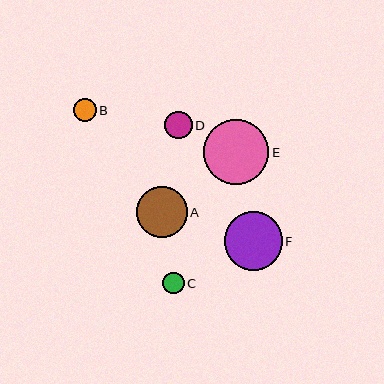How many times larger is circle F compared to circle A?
Circle F is approximately 1.1 times the size of circle A.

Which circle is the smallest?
Circle C is the smallest with a size of approximately 22 pixels.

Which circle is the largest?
Circle E is the largest with a size of approximately 65 pixels.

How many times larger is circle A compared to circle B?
Circle A is approximately 2.3 times the size of circle B.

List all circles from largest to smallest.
From largest to smallest: E, F, A, D, B, C.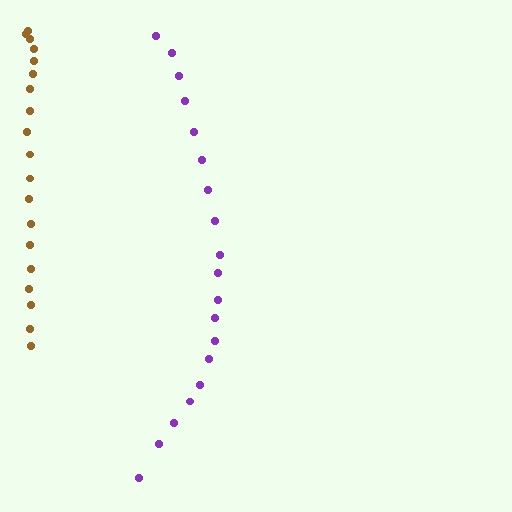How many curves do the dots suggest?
There are 2 distinct paths.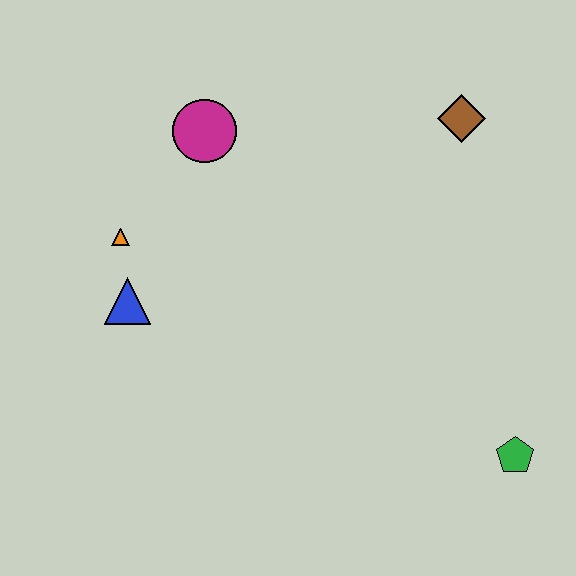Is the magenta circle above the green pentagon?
Yes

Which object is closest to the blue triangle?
The orange triangle is closest to the blue triangle.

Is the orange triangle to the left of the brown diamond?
Yes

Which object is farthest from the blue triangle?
The green pentagon is farthest from the blue triangle.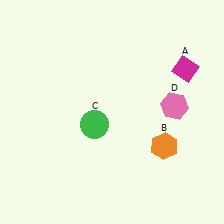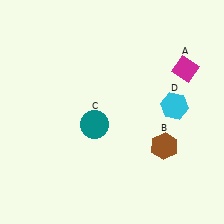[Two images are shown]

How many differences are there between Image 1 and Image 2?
There are 3 differences between the two images.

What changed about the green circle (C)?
In Image 1, C is green. In Image 2, it changed to teal.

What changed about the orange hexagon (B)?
In Image 1, B is orange. In Image 2, it changed to brown.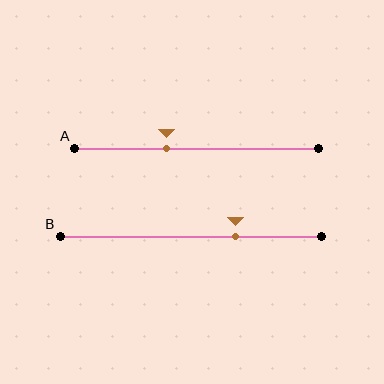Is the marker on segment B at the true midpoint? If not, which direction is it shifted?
No, the marker on segment B is shifted to the right by about 17% of the segment length.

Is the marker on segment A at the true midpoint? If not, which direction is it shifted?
No, the marker on segment A is shifted to the left by about 12% of the segment length.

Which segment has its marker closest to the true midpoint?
Segment A has its marker closest to the true midpoint.